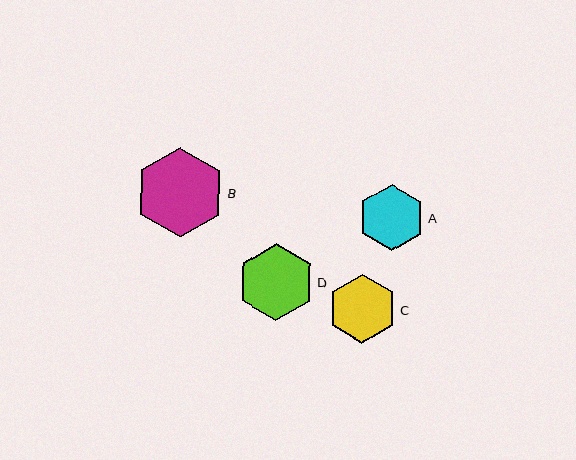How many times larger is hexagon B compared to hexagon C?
Hexagon B is approximately 1.3 times the size of hexagon C.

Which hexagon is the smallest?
Hexagon A is the smallest with a size of approximately 66 pixels.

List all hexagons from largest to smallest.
From largest to smallest: B, D, C, A.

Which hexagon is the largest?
Hexagon B is the largest with a size of approximately 89 pixels.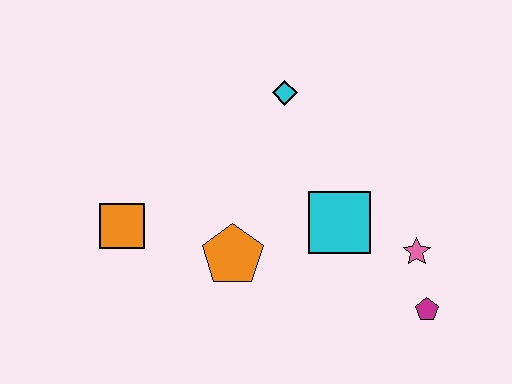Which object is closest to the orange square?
The orange pentagon is closest to the orange square.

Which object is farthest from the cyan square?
The orange square is farthest from the cyan square.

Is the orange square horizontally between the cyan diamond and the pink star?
No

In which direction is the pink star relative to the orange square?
The pink star is to the right of the orange square.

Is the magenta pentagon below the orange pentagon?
Yes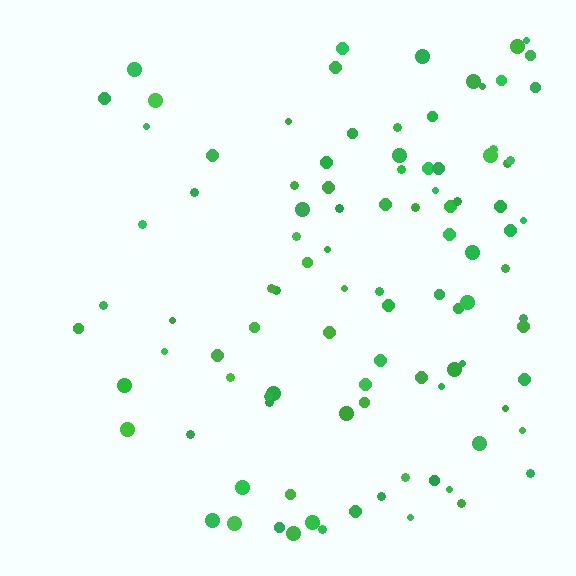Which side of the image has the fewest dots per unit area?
The left.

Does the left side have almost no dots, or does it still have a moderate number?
Still a moderate number, just noticeably fewer than the right.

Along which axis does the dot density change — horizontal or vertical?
Horizontal.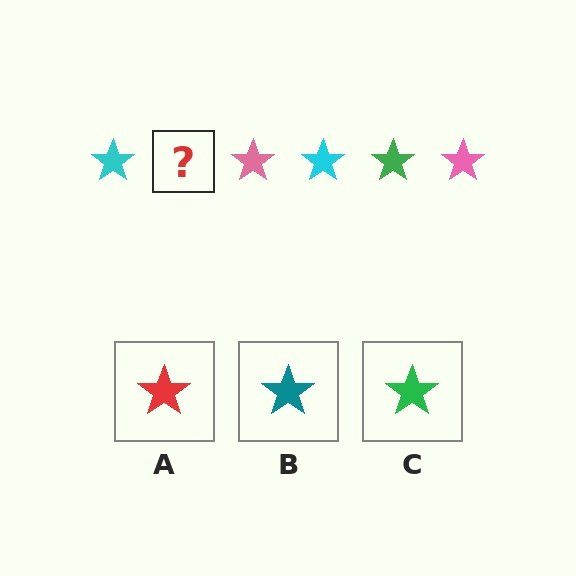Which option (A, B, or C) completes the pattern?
C.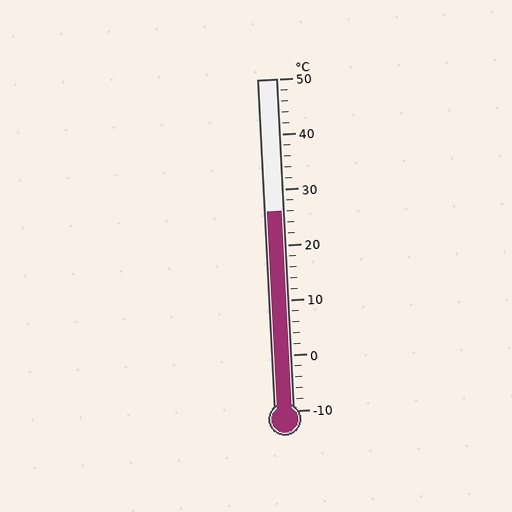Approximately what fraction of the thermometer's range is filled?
The thermometer is filled to approximately 60% of its range.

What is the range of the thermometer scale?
The thermometer scale ranges from -10°C to 50°C.